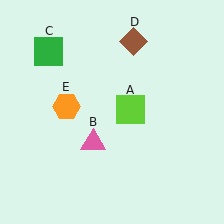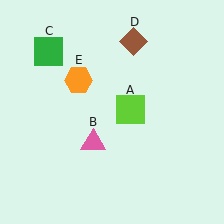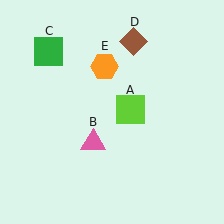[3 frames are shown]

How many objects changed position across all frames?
1 object changed position: orange hexagon (object E).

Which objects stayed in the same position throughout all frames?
Lime square (object A) and pink triangle (object B) and green square (object C) and brown diamond (object D) remained stationary.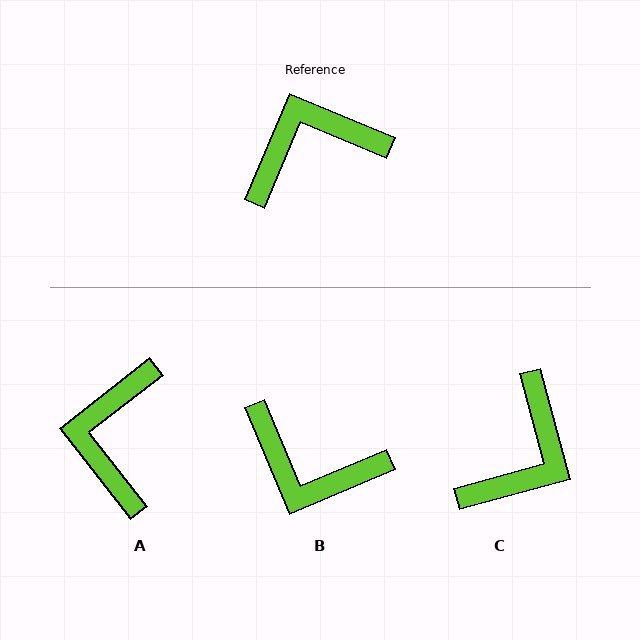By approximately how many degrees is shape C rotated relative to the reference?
Approximately 142 degrees clockwise.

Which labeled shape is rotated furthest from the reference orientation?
C, about 142 degrees away.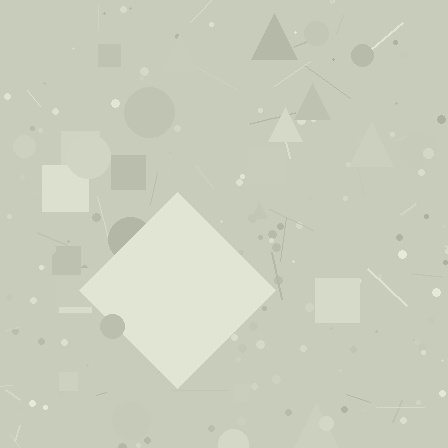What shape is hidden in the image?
A diamond is hidden in the image.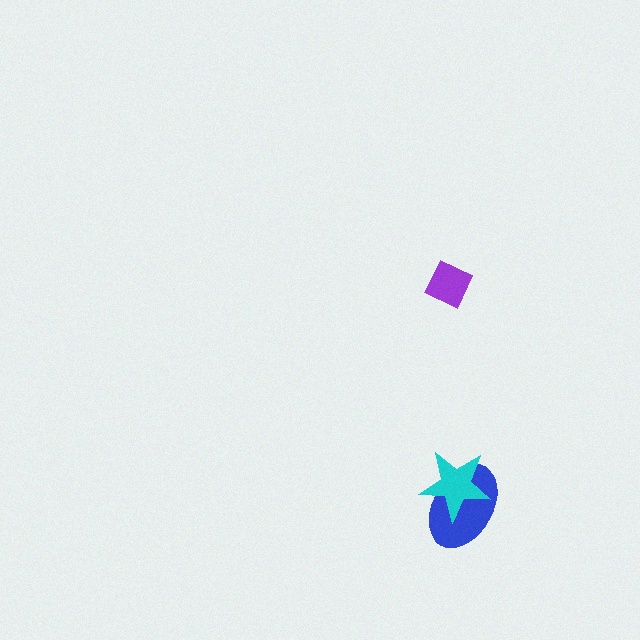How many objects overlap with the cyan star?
1 object overlaps with the cyan star.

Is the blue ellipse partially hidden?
Yes, it is partially covered by another shape.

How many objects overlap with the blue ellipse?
1 object overlaps with the blue ellipse.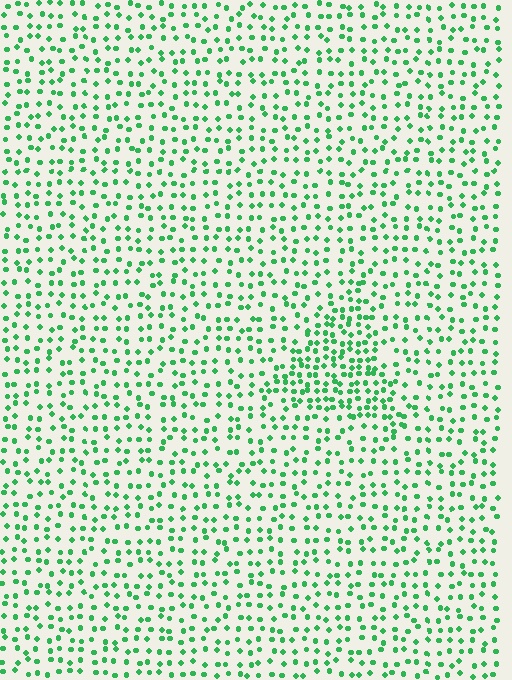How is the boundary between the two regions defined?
The boundary is defined by a change in element density (approximately 1.8x ratio). All elements are the same color, size, and shape.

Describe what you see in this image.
The image contains small green elements arranged at two different densities. A triangle-shaped region is visible where the elements are more densely packed than the surrounding area.